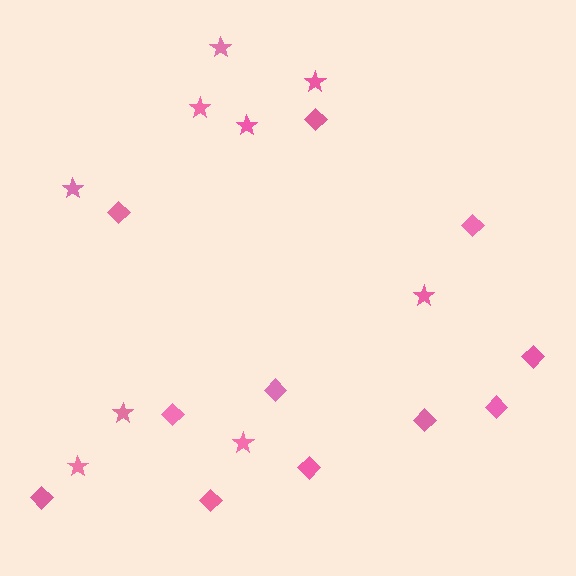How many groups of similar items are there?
There are 2 groups: one group of diamonds (11) and one group of stars (9).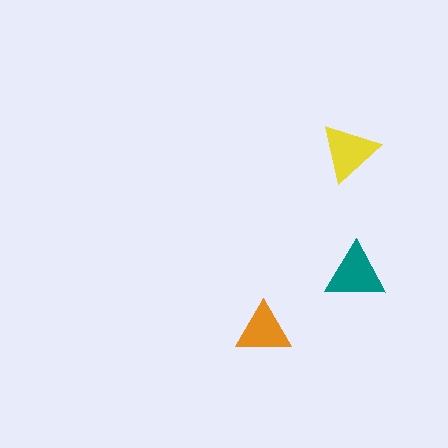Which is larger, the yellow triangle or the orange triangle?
The yellow one.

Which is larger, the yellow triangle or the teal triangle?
The teal one.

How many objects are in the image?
There are 3 objects in the image.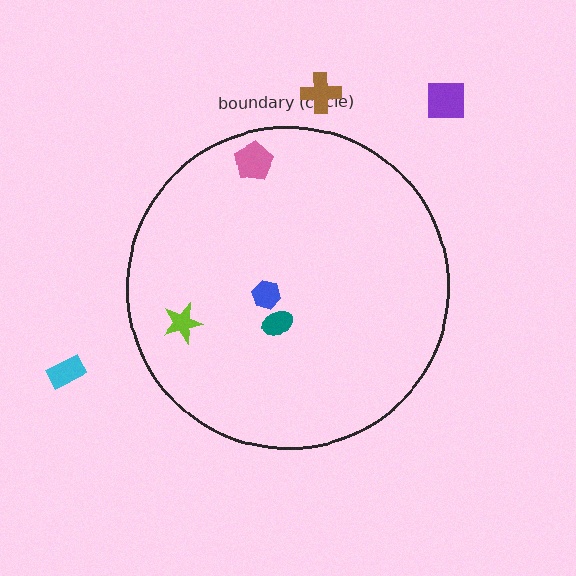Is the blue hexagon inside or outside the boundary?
Inside.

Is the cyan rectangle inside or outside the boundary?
Outside.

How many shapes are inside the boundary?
4 inside, 3 outside.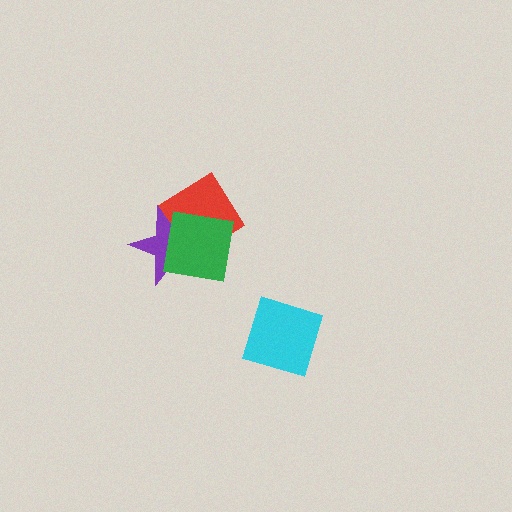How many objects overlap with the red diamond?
2 objects overlap with the red diamond.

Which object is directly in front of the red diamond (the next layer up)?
The purple star is directly in front of the red diamond.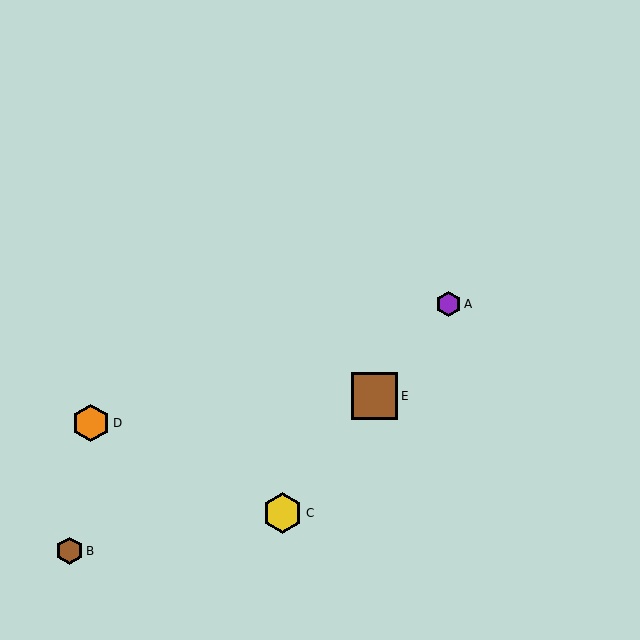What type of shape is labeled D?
Shape D is an orange hexagon.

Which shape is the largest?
The brown square (labeled E) is the largest.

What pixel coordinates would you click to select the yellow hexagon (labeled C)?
Click at (282, 513) to select the yellow hexagon C.